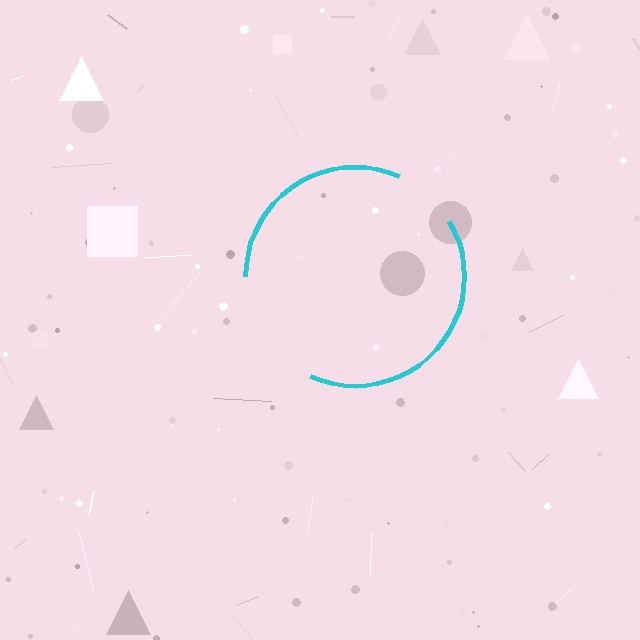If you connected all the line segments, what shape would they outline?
They would outline a circle.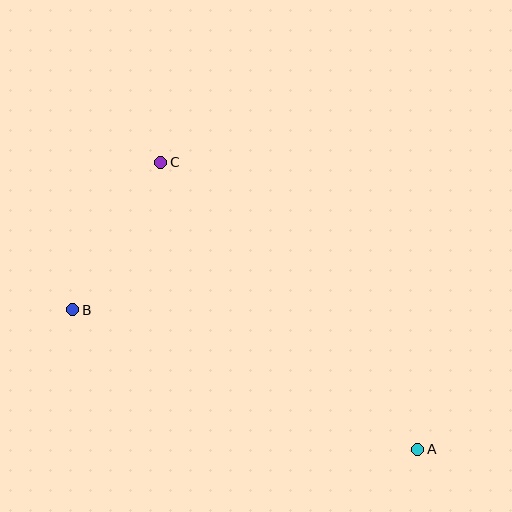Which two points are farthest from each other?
Points A and C are farthest from each other.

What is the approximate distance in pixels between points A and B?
The distance between A and B is approximately 372 pixels.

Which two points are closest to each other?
Points B and C are closest to each other.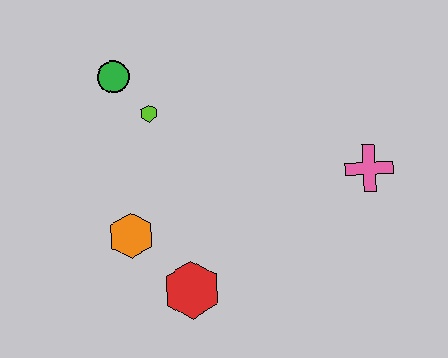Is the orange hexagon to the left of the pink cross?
Yes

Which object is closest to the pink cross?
The red hexagon is closest to the pink cross.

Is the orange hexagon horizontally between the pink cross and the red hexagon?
No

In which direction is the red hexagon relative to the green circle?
The red hexagon is below the green circle.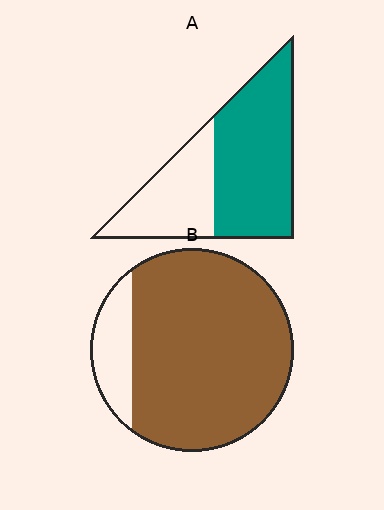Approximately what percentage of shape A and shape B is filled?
A is approximately 65% and B is approximately 85%.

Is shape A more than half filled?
Yes.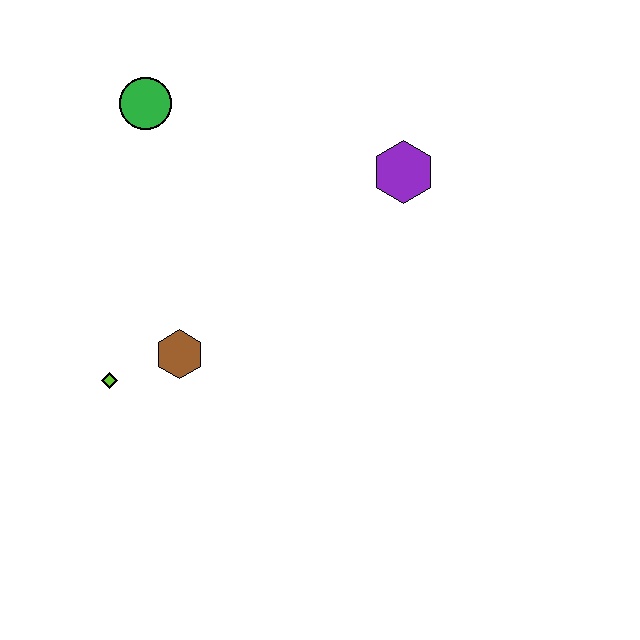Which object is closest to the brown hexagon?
The lime diamond is closest to the brown hexagon.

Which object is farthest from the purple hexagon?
The lime diamond is farthest from the purple hexagon.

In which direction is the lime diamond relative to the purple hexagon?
The lime diamond is to the left of the purple hexagon.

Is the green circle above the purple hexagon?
Yes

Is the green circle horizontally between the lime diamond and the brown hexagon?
Yes